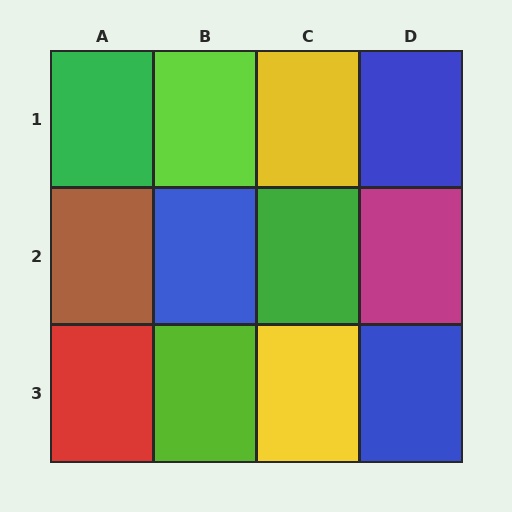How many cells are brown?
1 cell is brown.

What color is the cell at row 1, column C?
Yellow.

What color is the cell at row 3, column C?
Yellow.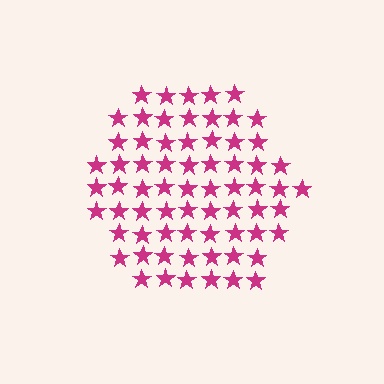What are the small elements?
The small elements are stars.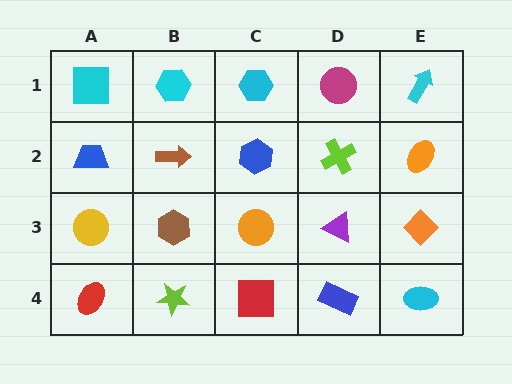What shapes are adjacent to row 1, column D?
A lime cross (row 2, column D), a cyan hexagon (row 1, column C), a cyan arrow (row 1, column E).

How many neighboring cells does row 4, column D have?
3.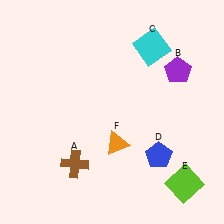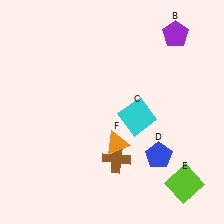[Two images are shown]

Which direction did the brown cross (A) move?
The brown cross (A) moved right.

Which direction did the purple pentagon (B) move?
The purple pentagon (B) moved up.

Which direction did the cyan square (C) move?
The cyan square (C) moved down.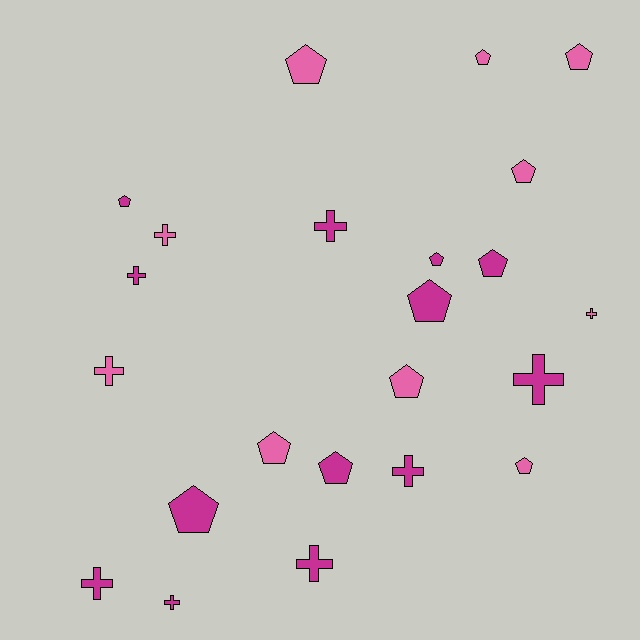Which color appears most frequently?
Magenta, with 13 objects.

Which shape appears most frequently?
Pentagon, with 13 objects.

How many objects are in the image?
There are 23 objects.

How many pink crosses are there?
There are 3 pink crosses.